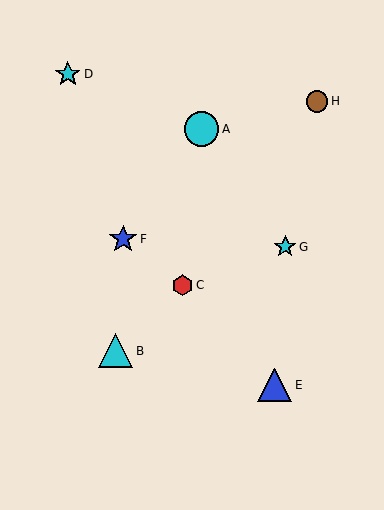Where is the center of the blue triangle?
The center of the blue triangle is at (275, 385).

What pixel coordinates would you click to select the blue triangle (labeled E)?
Click at (275, 385) to select the blue triangle E.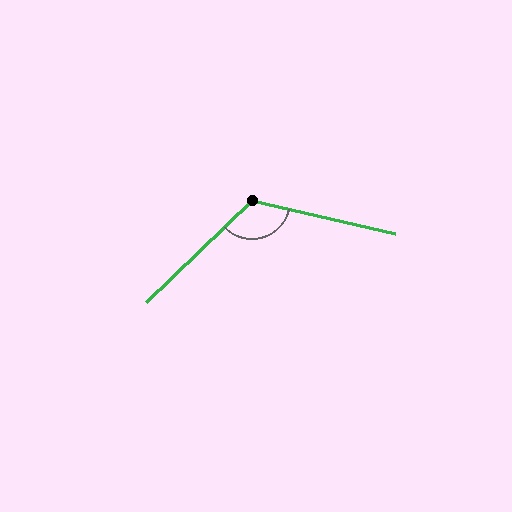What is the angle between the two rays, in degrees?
Approximately 123 degrees.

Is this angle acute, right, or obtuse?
It is obtuse.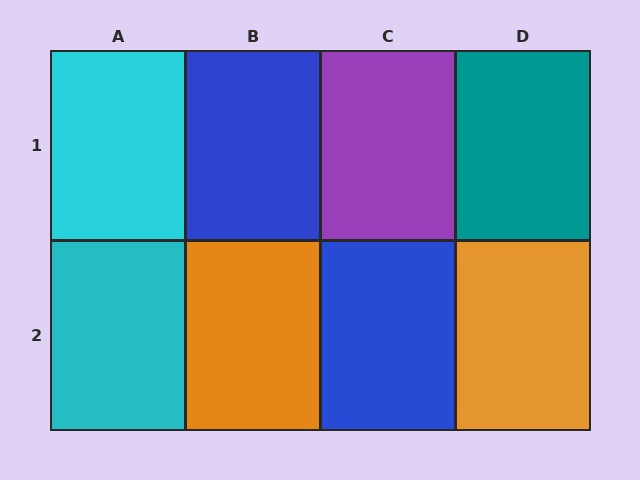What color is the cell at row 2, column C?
Blue.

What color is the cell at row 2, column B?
Orange.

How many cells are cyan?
2 cells are cyan.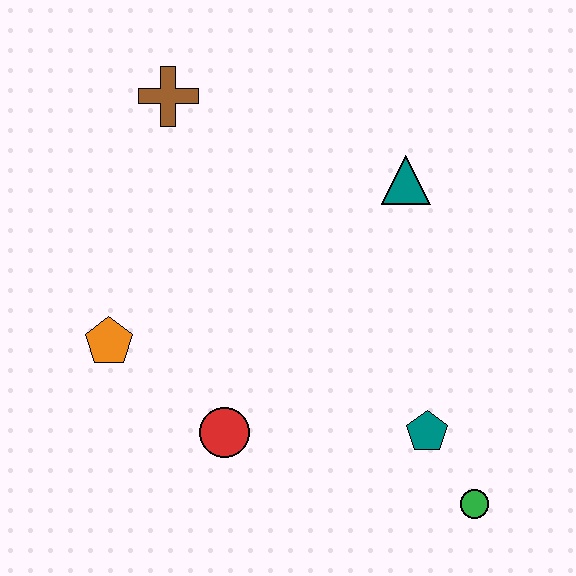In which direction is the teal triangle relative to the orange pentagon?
The teal triangle is to the right of the orange pentagon.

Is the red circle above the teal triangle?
No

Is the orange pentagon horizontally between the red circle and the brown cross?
No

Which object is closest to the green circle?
The teal pentagon is closest to the green circle.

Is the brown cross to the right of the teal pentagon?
No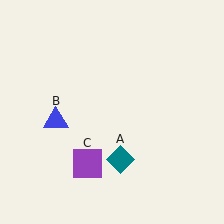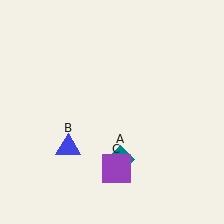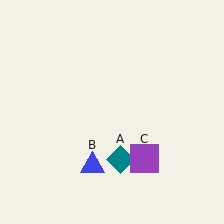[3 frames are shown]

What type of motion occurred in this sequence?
The blue triangle (object B), purple square (object C) rotated counterclockwise around the center of the scene.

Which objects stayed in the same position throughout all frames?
Teal diamond (object A) remained stationary.